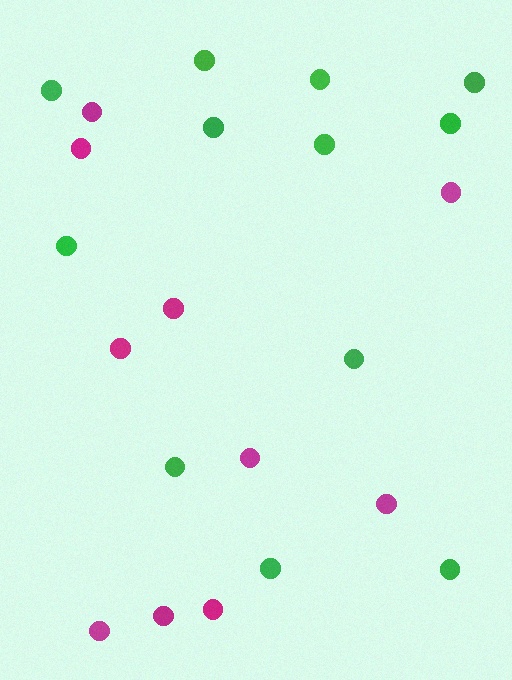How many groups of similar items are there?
There are 2 groups: one group of magenta circles (10) and one group of green circles (12).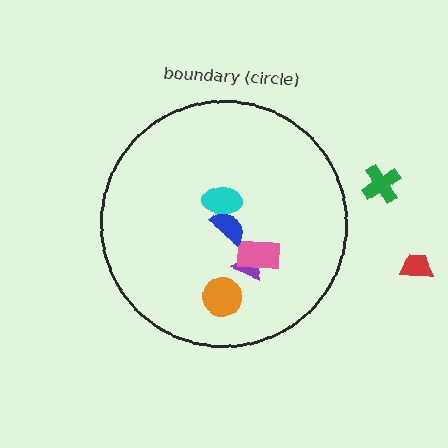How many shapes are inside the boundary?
5 inside, 2 outside.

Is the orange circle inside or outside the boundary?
Inside.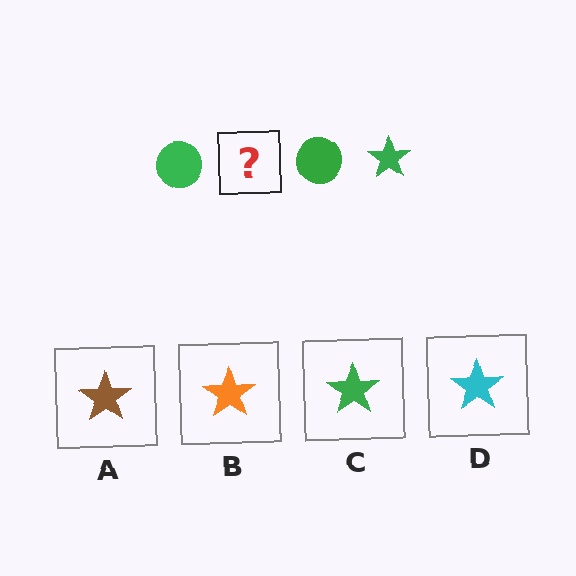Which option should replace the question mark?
Option C.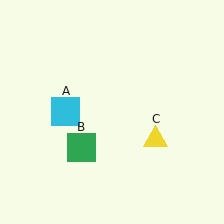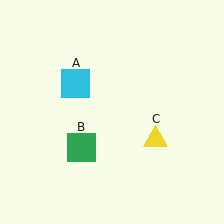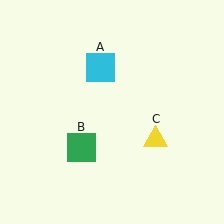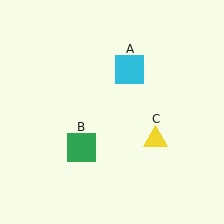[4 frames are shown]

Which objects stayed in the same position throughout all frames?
Green square (object B) and yellow triangle (object C) remained stationary.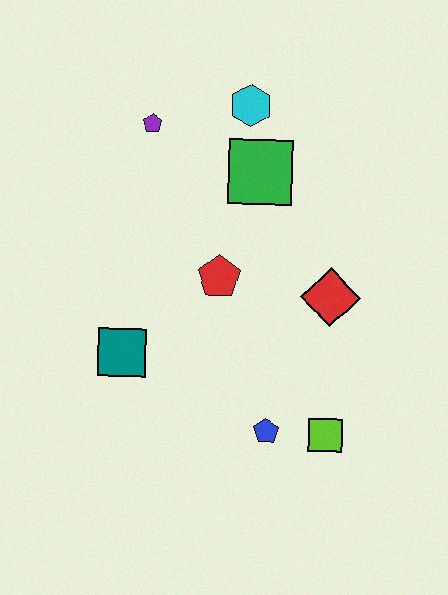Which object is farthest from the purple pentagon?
The lime square is farthest from the purple pentagon.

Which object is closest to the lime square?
The blue pentagon is closest to the lime square.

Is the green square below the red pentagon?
No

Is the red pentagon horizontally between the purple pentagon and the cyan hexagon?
Yes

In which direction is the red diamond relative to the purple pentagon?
The red diamond is to the right of the purple pentagon.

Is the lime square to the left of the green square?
No